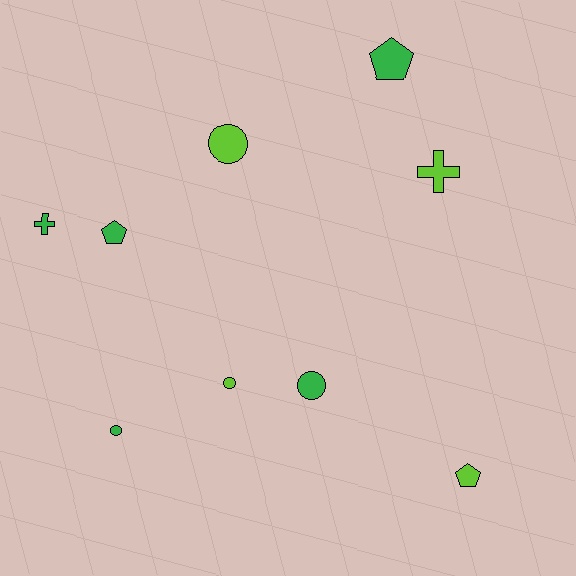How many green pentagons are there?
There are 2 green pentagons.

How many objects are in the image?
There are 9 objects.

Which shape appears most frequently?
Circle, with 4 objects.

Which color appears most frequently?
Green, with 5 objects.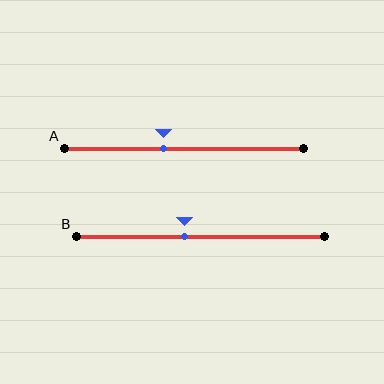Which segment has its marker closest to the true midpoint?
Segment B has its marker closest to the true midpoint.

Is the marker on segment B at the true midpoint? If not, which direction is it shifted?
No, the marker on segment B is shifted to the left by about 6% of the segment length.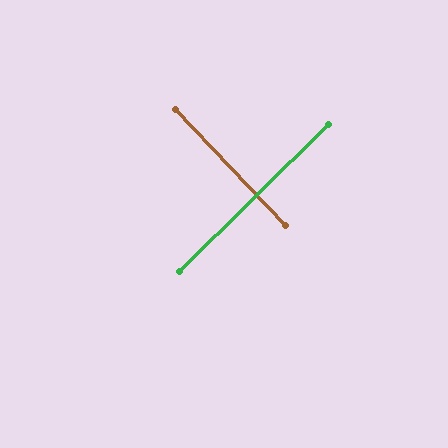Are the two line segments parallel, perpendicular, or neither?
Perpendicular — they meet at approximately 89°.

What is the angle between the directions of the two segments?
Approximately 89 degrees.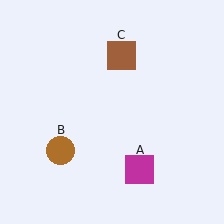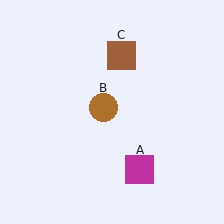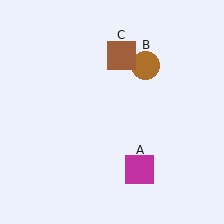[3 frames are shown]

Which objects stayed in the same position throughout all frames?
Magenta square (object A) and brown square (object C) remained stationary.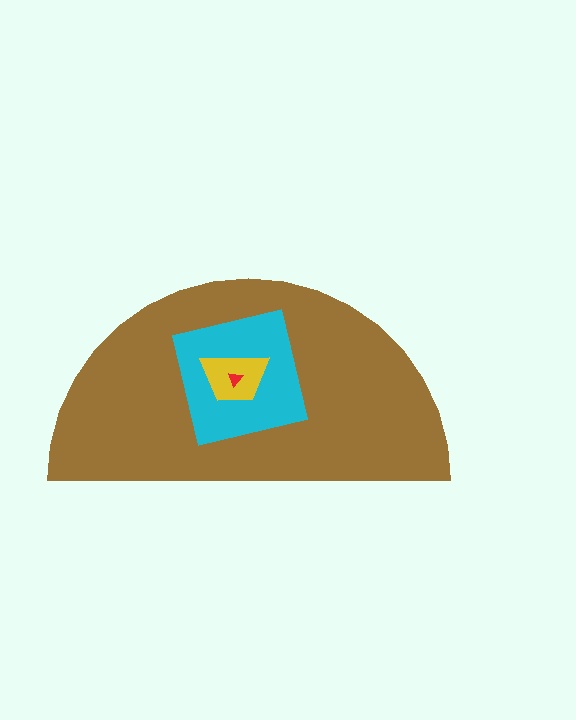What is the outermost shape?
The brown semicircle.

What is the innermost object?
The red triangle.